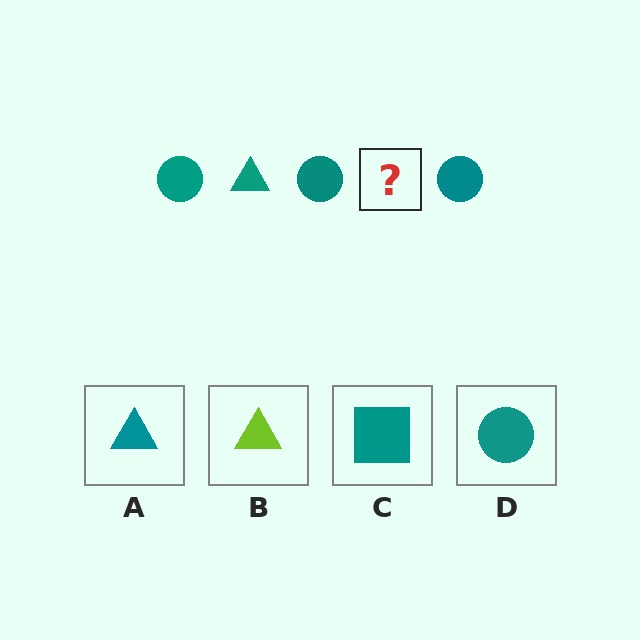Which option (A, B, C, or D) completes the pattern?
A.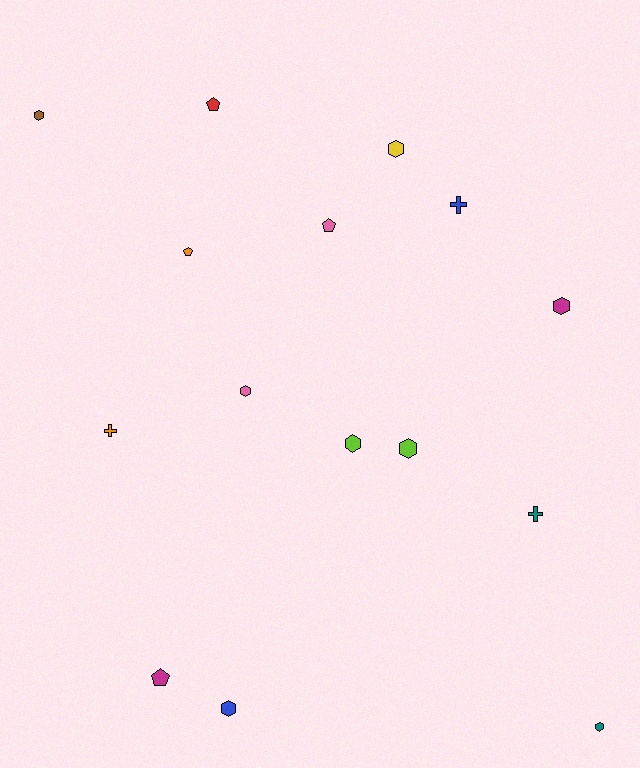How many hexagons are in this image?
There are 8 hexagons.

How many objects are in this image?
There are 15 objects.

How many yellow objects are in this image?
There is 1 yellow object.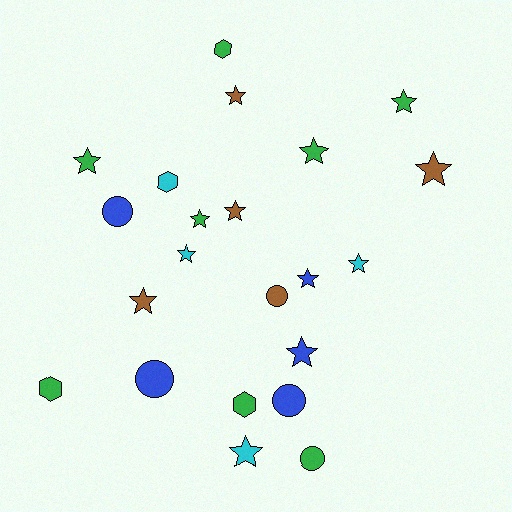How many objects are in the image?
There are 22 objects.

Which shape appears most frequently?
Star, with 13 objects.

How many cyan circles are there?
There are no cyan circles.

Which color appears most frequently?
Green, with 8 objects.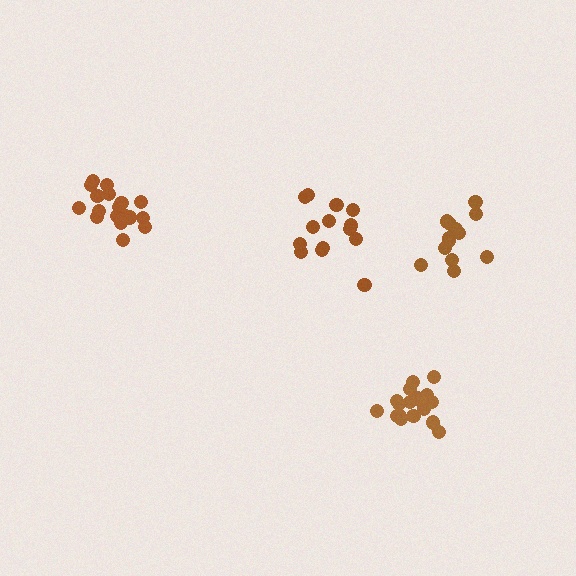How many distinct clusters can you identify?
There are 4 distinct clusters.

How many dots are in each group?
Group 1: 19 dots, Group 2: 14 dots, Group 3: 19 dots, Group 4: 13 dots (65 total).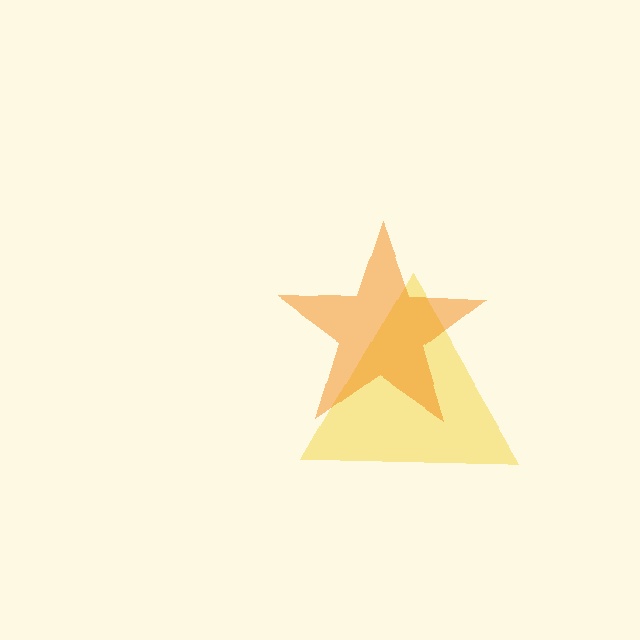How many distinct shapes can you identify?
There are 2 distinct shapes: a yellow triangle, an orange star.